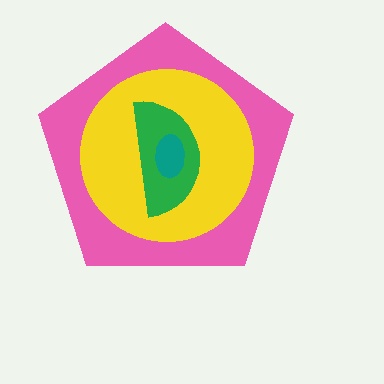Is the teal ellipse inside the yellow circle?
Yes.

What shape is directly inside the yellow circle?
The green semicircle.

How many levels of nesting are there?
4.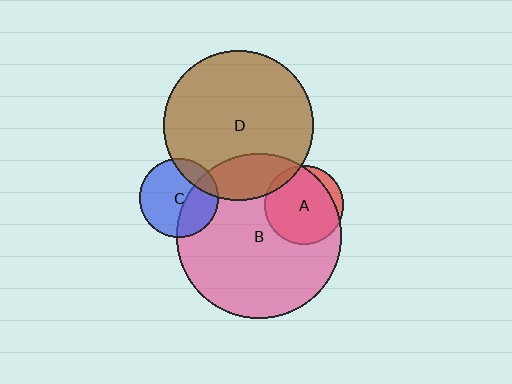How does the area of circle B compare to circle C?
Approximately 4.4 times.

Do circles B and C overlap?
Yes.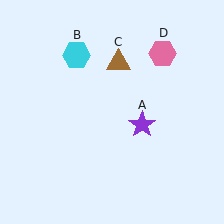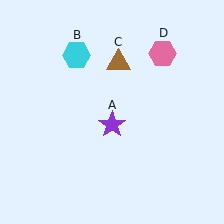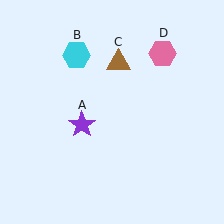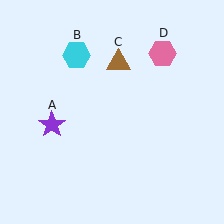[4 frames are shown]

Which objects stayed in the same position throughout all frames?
Cyan hexagon (object B) and brown triangle (object C) and pink hexagon (object D) remained stationary.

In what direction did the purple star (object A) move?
The purple star (object A) moved left.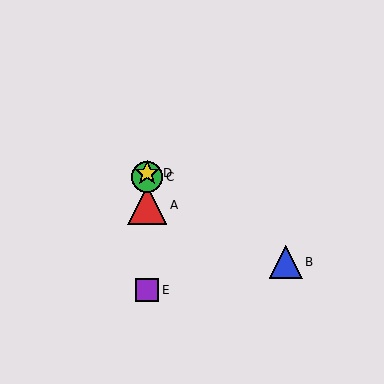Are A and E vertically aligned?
Yes, both are at x≈147.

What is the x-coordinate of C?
Object C is at x≈147.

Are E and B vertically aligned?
No, E is at x≈147 and B is at x≈286.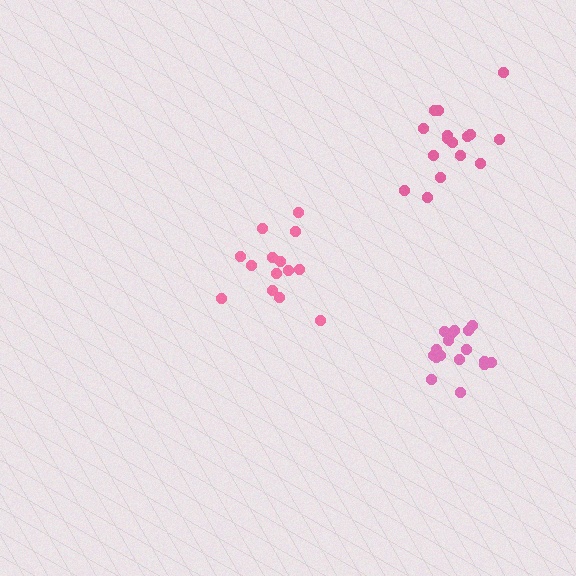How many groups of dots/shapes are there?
There are 3 groups.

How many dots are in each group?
Group 1: 16 dots, Group 2: 14 dots, Group 3: 17 dots (47 total).